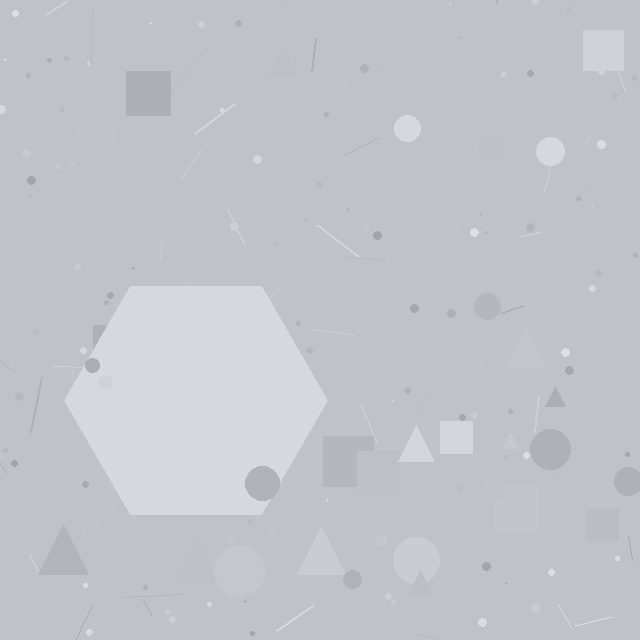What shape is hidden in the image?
A hexagon is hidden in the image.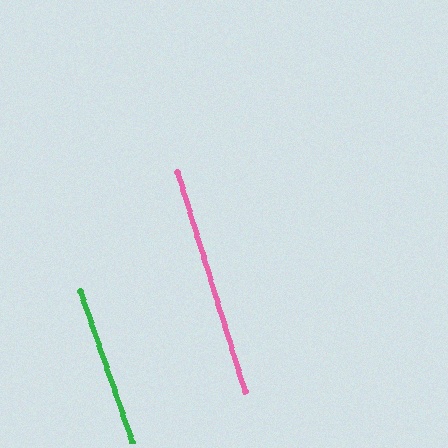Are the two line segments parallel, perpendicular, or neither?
Parallel — their directions differ by only 2.0°.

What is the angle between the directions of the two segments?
Approximately 2 degrees.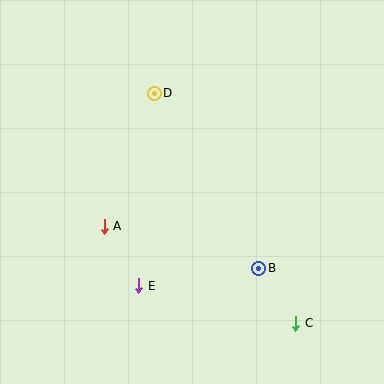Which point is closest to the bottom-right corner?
Point C is closest to the bottom-right corner.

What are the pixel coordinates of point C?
Point C is at (296, 323).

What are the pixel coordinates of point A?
Point A is at (104, 226).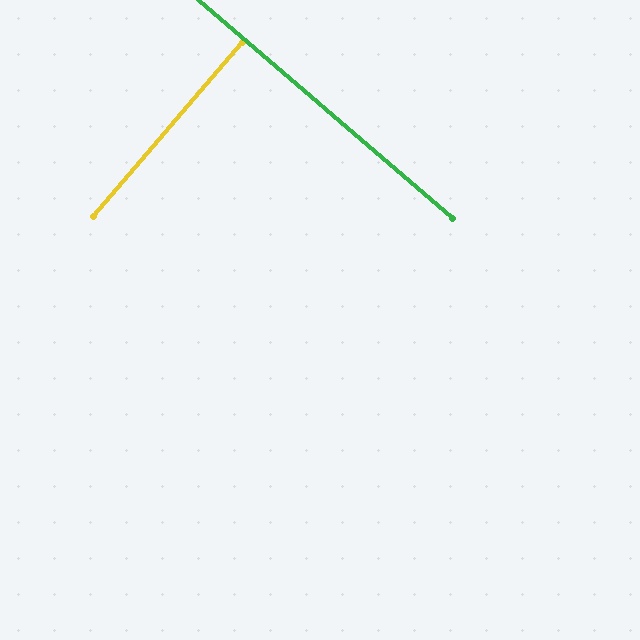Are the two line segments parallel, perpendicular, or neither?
Perpendicular — they meet at approximately 90°.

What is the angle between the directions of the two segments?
Approximately 90 degrees.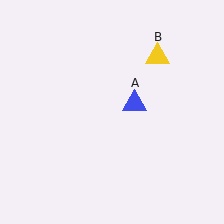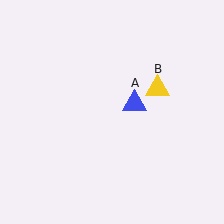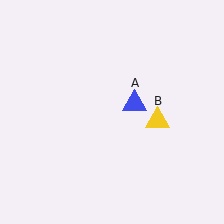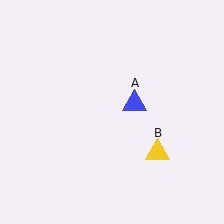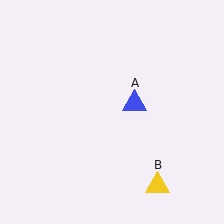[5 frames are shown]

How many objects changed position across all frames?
1 object changed position: yellow triangle (object B).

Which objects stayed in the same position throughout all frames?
Blue triangle (object A) remained stationary.